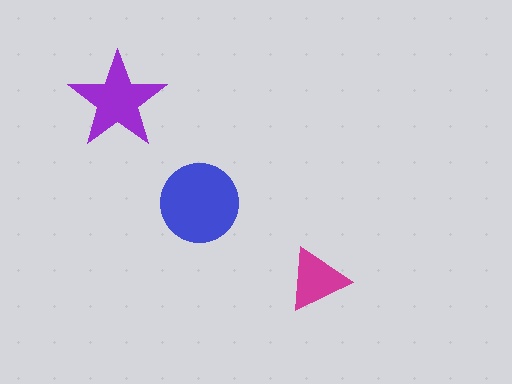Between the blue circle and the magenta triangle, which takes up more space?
The blue circle.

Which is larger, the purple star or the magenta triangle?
The purple star.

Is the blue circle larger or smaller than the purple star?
Larger.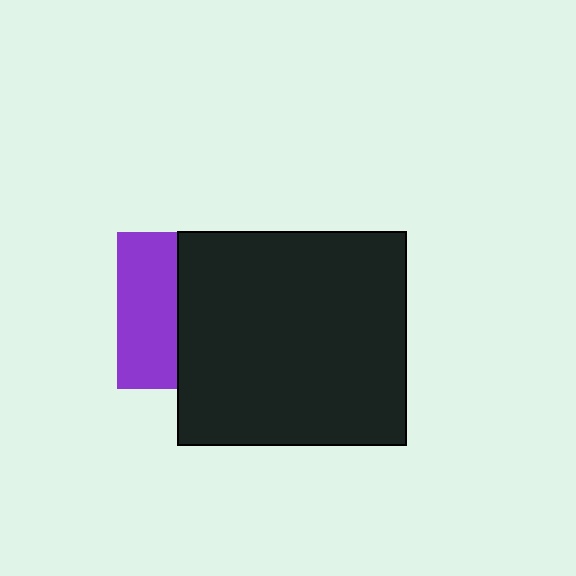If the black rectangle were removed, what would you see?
You would see the complete purple square.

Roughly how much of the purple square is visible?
A small part of it is visible (roughly 38%).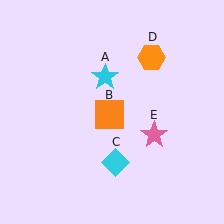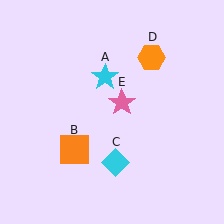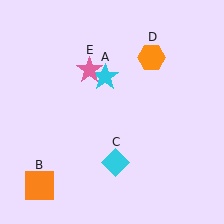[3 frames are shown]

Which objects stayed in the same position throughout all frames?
Cyan star (object A) and cyan diamond (object C) and orange hexagon (object D) remained stationary.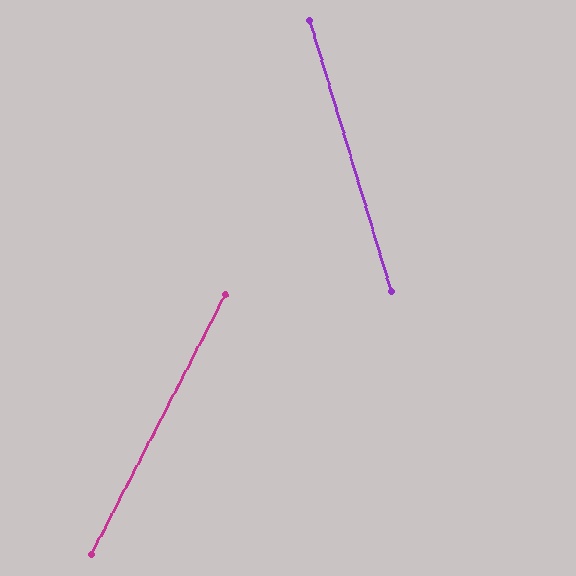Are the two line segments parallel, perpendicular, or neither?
Neither parallel nor perpendicular — they differ by about 44°.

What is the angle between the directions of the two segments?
Approximately 44 degrees.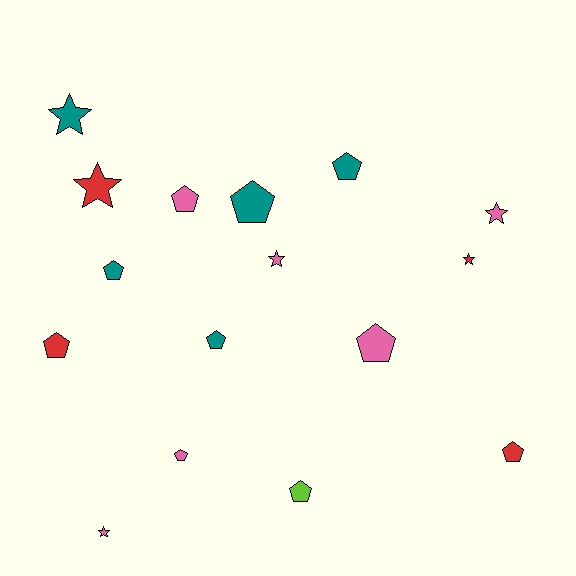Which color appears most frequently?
Pink, with 6 objects.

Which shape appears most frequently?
Pentagon, with 10 objects.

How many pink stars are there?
There are 3 pink stars.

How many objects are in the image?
There are 16 objects.